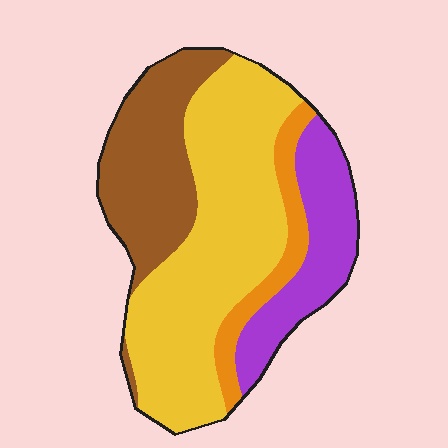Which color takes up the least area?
Orange, at roughly 10%.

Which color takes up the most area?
Yellow, at roughly 50%.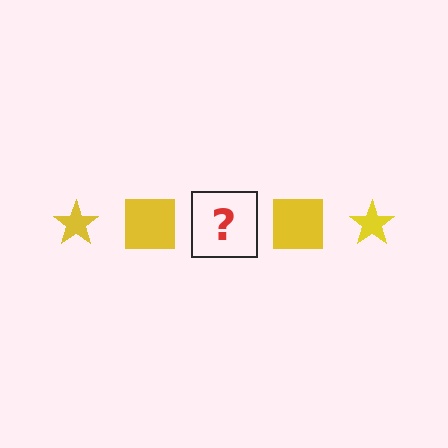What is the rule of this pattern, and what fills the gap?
The rule is that the pattern cycles through star, square shapes in yellow. The gap should be filled with a yellow star.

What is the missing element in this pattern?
The missing element is a yellow star.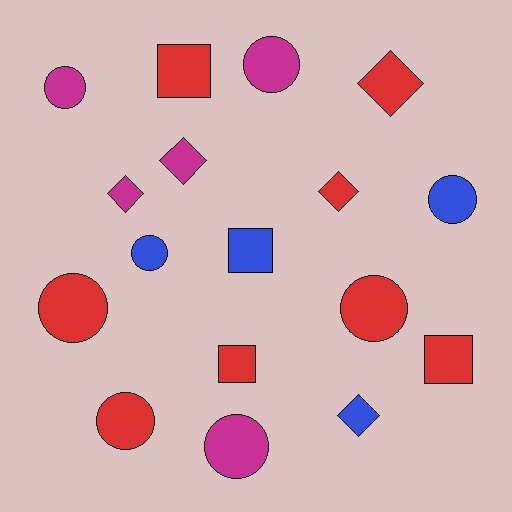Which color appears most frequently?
Red, with 8 objects.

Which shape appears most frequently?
Circle, with 8 objects.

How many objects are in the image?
There are 17 objects.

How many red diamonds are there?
There are 2 red diamonds.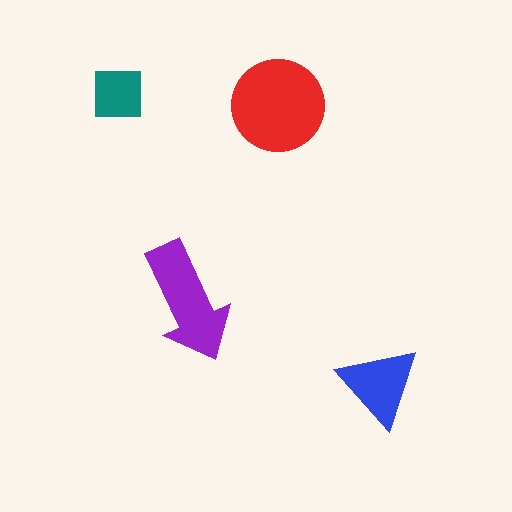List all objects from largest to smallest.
The red circle, the purple arrow, the blue triangle, the teal square.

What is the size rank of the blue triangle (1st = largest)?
3rd.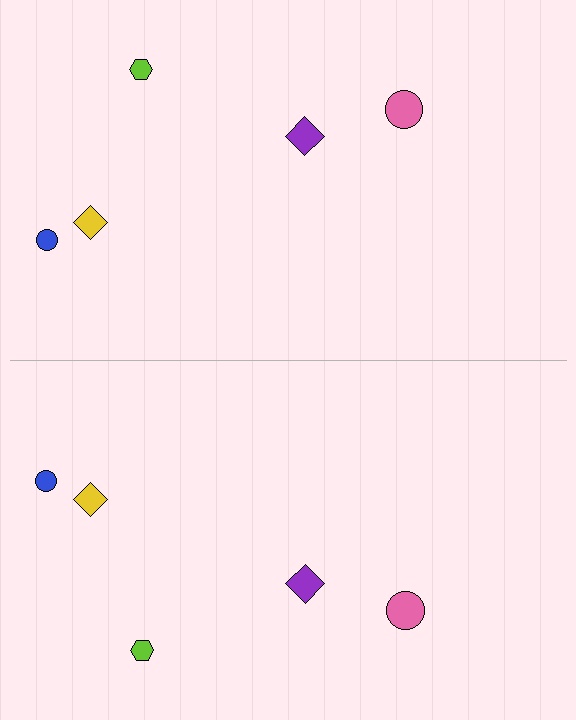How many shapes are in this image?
There are 10 shapes in this image.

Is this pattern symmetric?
Yes, this pattern has bilateral (reflection) symmetry.